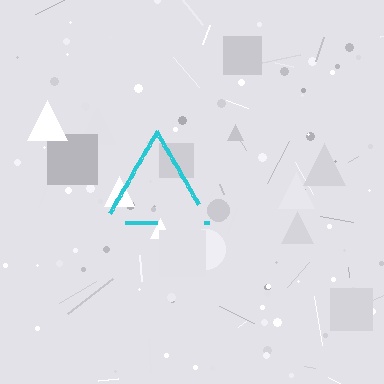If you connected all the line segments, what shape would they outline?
They would outline a triangle.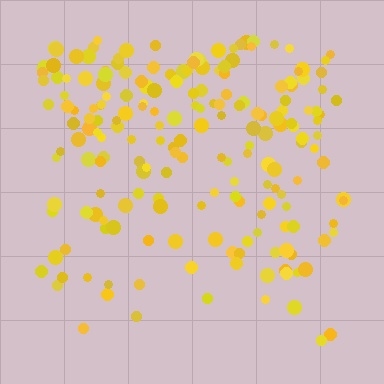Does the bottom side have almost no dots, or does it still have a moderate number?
Still a moderate number, just noticeably fewer than the top.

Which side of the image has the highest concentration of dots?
The top.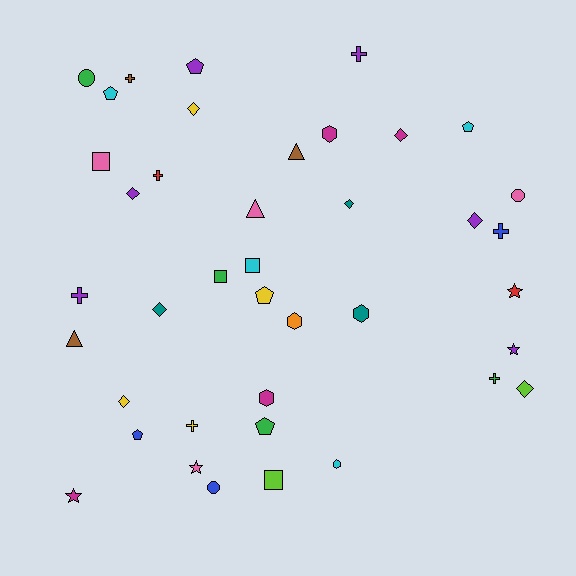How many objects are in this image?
There are 40 objects.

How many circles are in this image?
There are 3 circles.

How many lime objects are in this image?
There are 2 lime objects.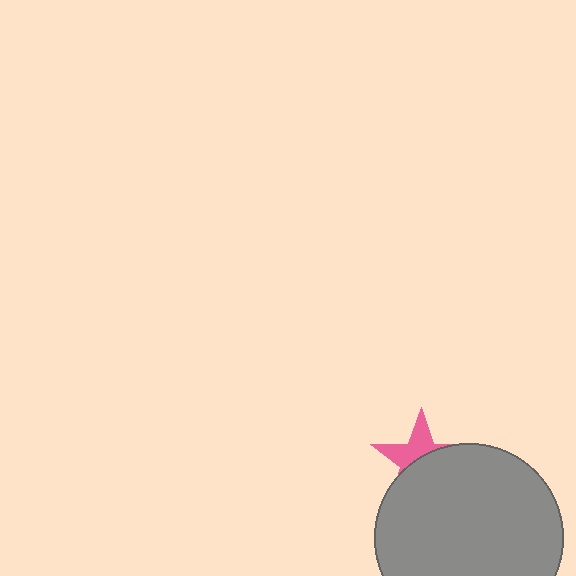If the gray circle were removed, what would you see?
You would see the complete pink star.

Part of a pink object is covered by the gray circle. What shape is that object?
It is a star.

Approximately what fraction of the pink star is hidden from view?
Roughly 58% of the pink star is hidden behind the gray circle.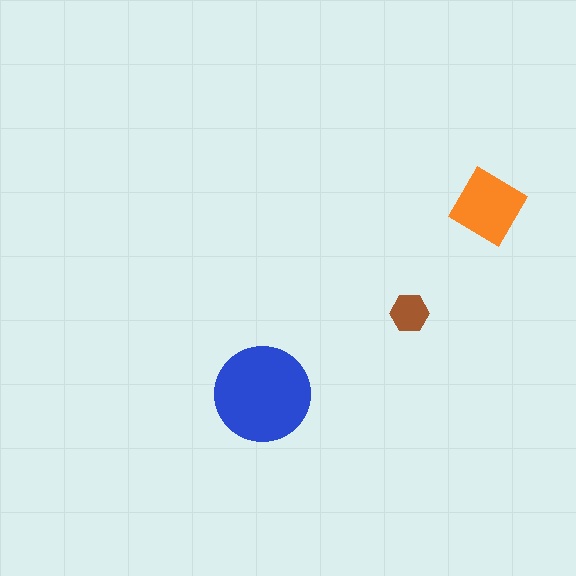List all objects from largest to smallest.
The blue circle, the orange diamond, the brown hexagon.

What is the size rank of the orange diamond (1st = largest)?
2nd.